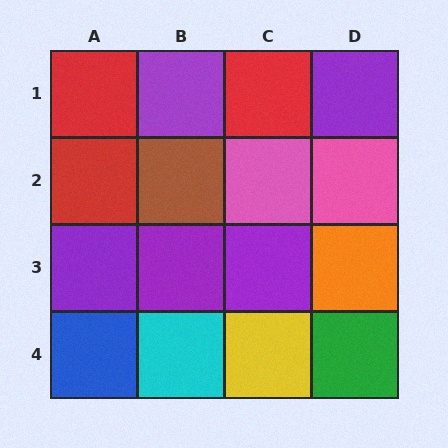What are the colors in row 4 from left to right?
Blue, cyan, yellow, green.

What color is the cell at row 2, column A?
Red.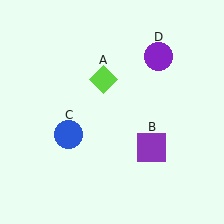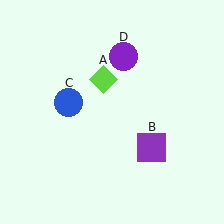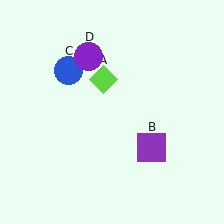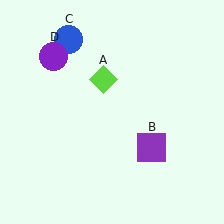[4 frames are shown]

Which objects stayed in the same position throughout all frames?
Lime diamond (object A) and purple square (object B) remained stationary.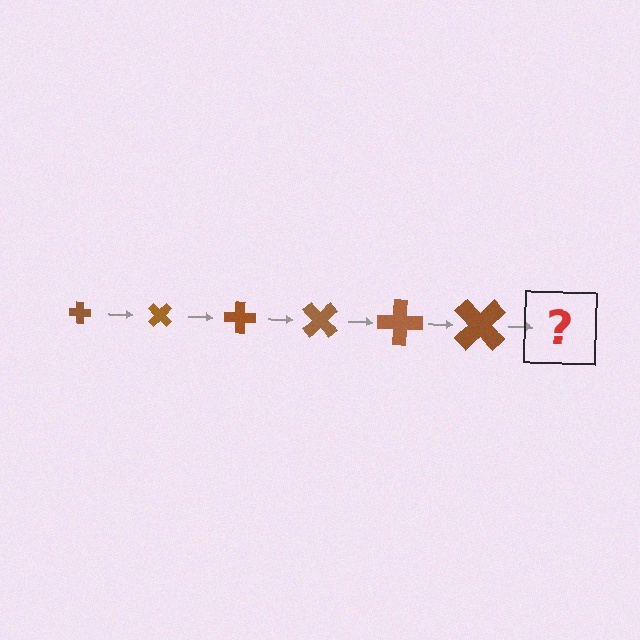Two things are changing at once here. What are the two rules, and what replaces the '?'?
The two rules are that the cross grows larger each step and it rotates 45 degrees each step. The '?' should be a cross, larger than the previous one and rotated 270 degrees from the start.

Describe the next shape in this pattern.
It should be a cross, larger than the previous one and rotated 270 degrees from the start.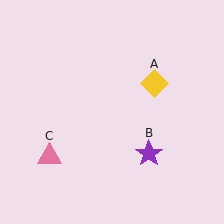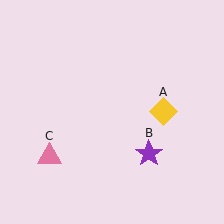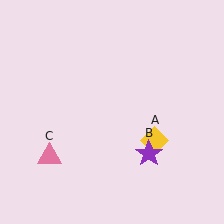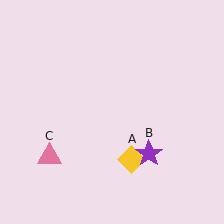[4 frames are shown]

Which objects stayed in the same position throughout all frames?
Purple star (object B) and pink triangle (object C) remained stationary.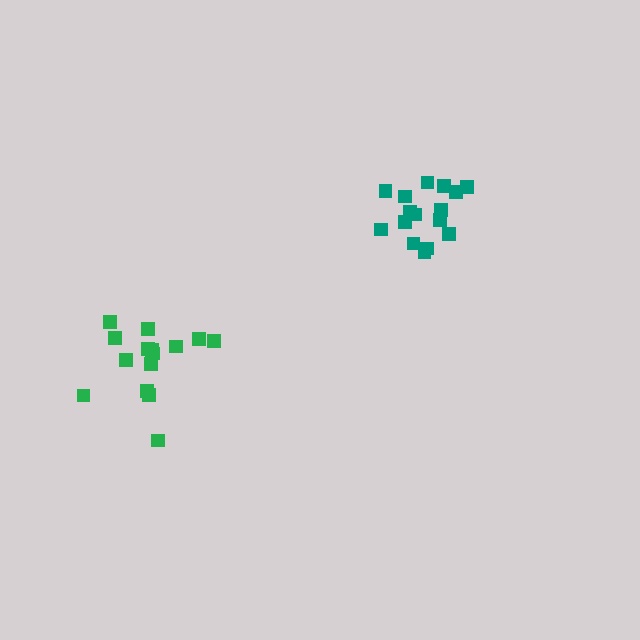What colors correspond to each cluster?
The clusters are colored: teal, green.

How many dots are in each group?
Group 1: 16 dots, Group 2: 15 dots (31 total).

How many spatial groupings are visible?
There are 2 spatial groupings.